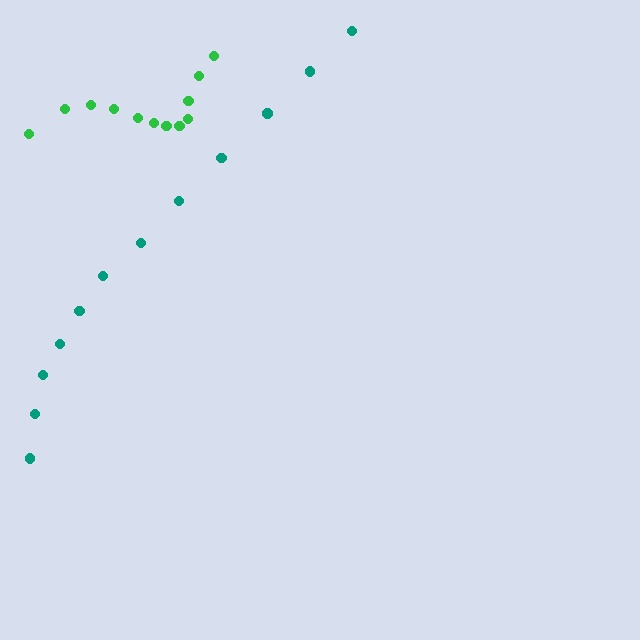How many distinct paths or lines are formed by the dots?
There are 2 distinct paths.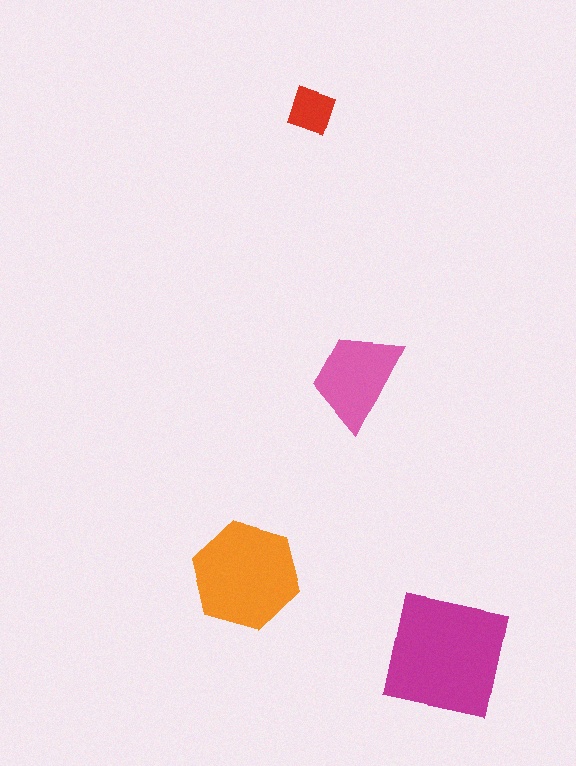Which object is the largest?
The magenta square.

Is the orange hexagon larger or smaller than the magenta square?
Smaller.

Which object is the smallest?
The red diamond.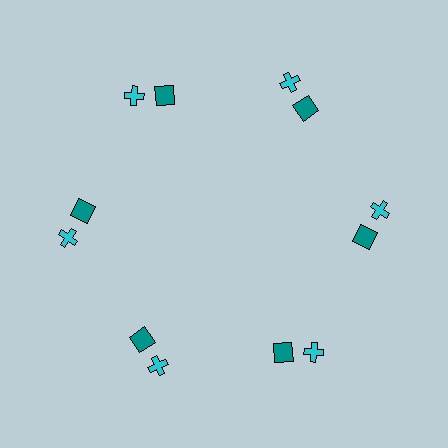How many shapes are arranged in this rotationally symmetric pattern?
There are 12 shapes, arranged in 6 groups of 2.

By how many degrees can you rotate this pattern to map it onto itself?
The pattern maps onto itself every 60 degrees of rotation.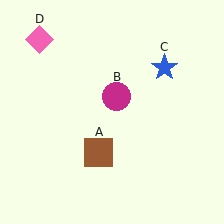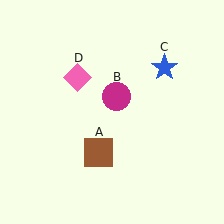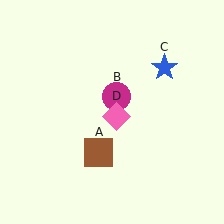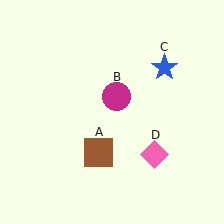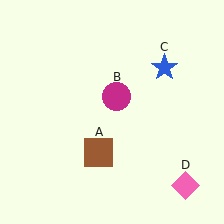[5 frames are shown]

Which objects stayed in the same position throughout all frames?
Brown square (object A) and magenta circle (object B) and blue star (object C) remained stationary.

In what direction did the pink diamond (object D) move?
The pink diamond (object D) moved down and to the right.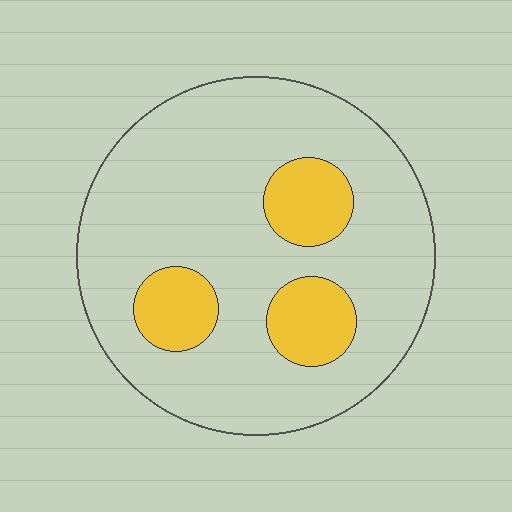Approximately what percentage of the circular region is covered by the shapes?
Approximately 20%.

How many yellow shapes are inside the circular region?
3.